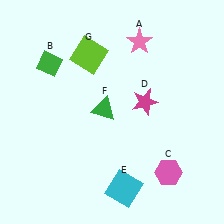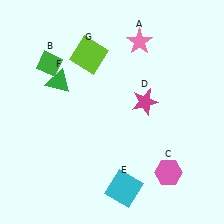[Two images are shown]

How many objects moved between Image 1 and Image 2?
1 object moved between the two images.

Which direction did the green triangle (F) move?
The green triangle (F) moved left.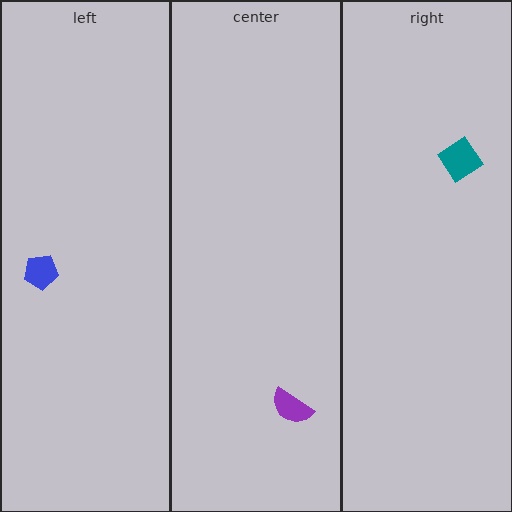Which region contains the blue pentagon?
The left region.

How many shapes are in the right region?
1.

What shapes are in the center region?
The purple semicircle.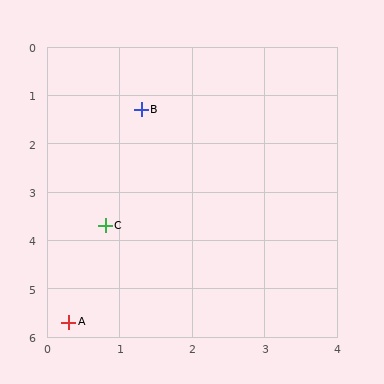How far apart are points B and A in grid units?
Points B and A are about 4.5 grid units apart.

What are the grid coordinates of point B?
Point B is at approximately (1.3, 1.3).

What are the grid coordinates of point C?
Point C is at approximately (0.8, 3.7).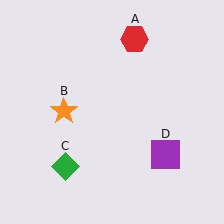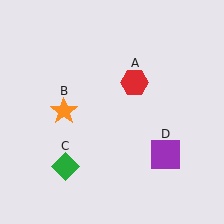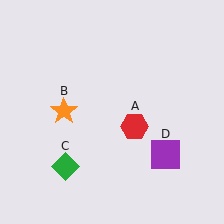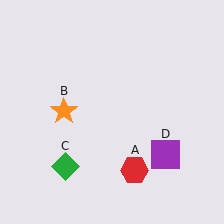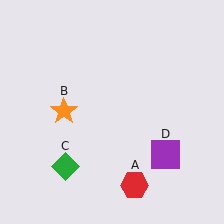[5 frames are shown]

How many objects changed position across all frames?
1 object changed position: red hexagon (object A).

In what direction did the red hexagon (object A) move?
The red hexagon (object A) moved down.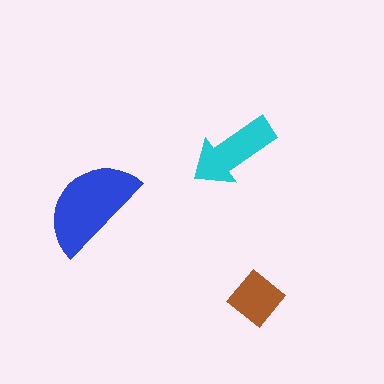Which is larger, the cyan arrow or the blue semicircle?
The blue semicircle.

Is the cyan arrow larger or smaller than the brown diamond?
Larger.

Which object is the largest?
The blue semicircle.